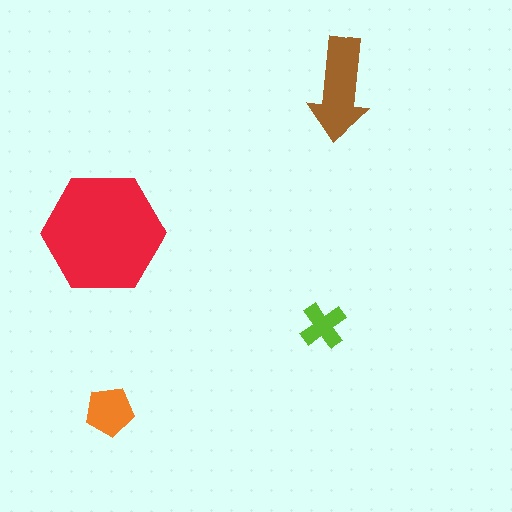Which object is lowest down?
The orange pentagon is bottommost.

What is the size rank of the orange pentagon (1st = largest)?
3rd.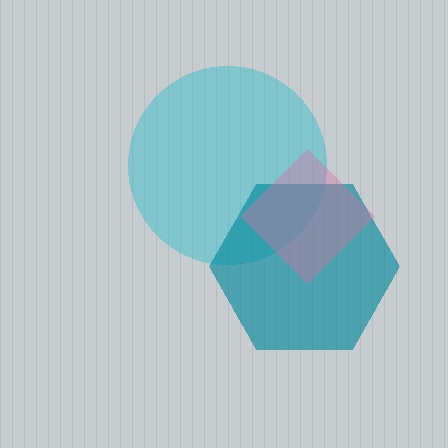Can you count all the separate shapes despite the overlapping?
Yes, there are 3 separate shapes.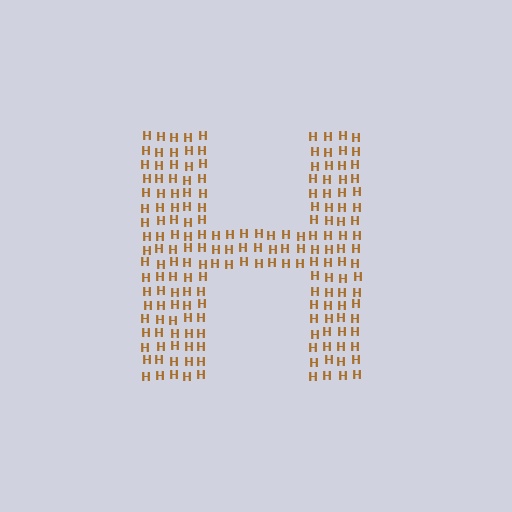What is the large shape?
The large shape is the letter H.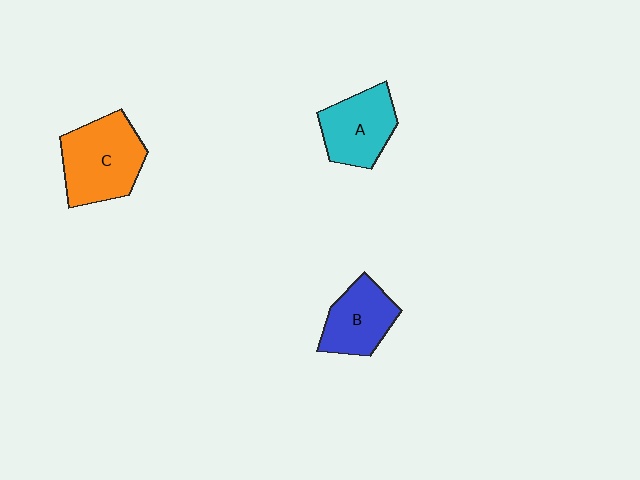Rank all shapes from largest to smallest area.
From largest to smallest: C (orange), A (cyan), B (blue).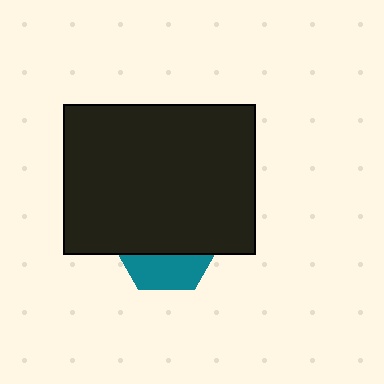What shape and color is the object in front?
The object in front is a black rectangle.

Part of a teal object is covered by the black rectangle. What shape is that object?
It is a hexagon.